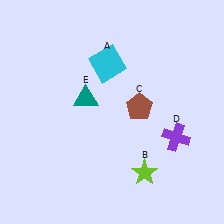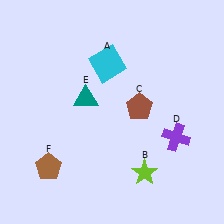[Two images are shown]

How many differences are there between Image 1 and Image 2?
There is 1 difference between the two images.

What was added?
A brown pentagon (F) was added in Image 2.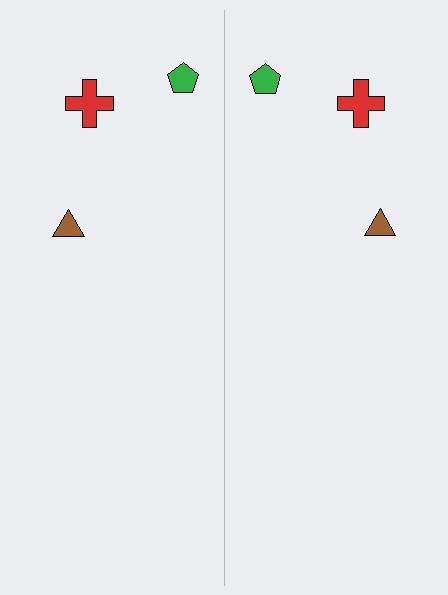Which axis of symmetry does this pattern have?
The pattern has a vertical axis of symmetry running through the center of the image.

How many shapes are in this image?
There are 6 shapes in this image.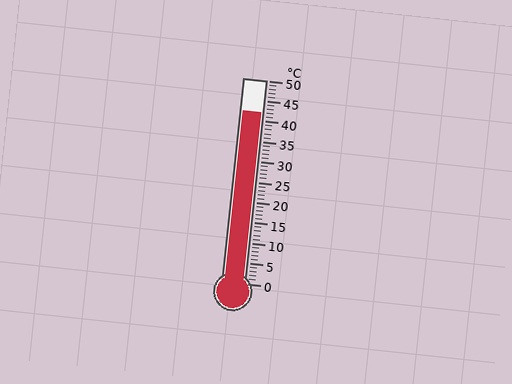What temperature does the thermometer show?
The thermometer shows approximately 42°C.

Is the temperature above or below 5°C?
The temperature is above 5°C.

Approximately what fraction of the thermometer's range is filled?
The thermometer is filled to approximately 85% of its range.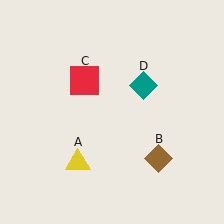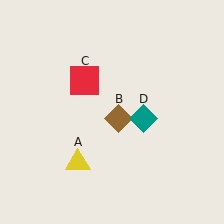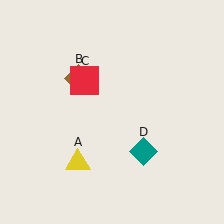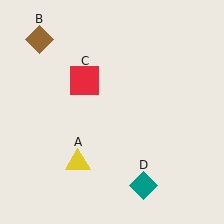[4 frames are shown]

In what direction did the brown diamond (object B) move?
The brown diamond (object B) moved up and to the left.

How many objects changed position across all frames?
2 objects changed position: brown diamond (object B), teal diamond (object D).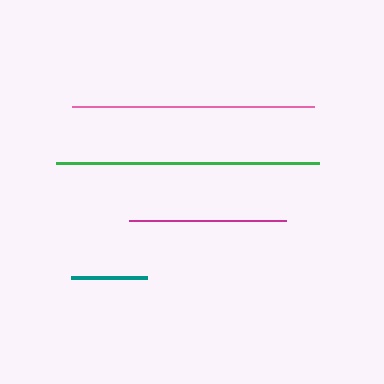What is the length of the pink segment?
The pink segment is approximately 242 pixels long.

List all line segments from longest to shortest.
From longest to shortest: green, pink, magenta, teal.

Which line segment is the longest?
The green line is the longest at approximately 263 pixels.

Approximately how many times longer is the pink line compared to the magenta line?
The pink line is approximately 1.5 times the length of the magenta line.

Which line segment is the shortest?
The teal line is the shortest at approximately 76 pixels.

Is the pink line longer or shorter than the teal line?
The pink line is longer than the teal line.